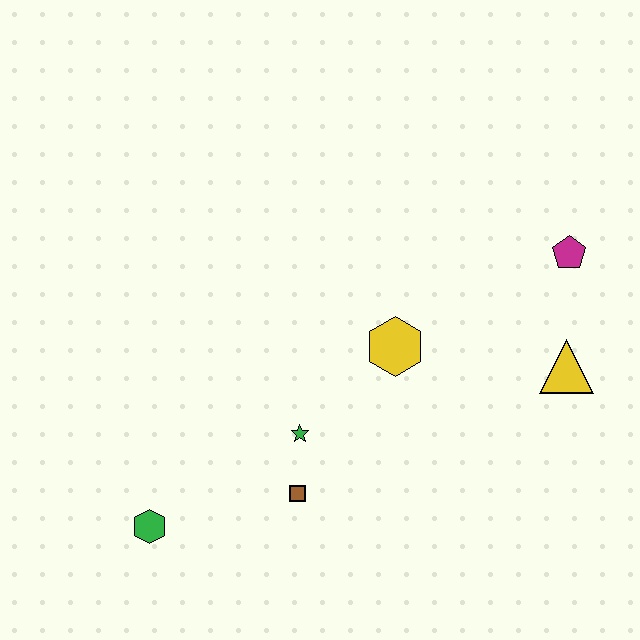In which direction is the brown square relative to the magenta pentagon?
The brown square is to the left of the magenta pentagon.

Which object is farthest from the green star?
The magenta pentagon is farthest from the green star.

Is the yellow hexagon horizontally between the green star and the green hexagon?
No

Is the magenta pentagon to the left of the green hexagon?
No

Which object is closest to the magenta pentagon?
The yellow triangle is closest to the magenta pentagon.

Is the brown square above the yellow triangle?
No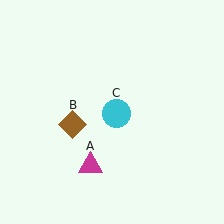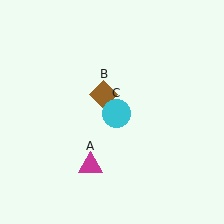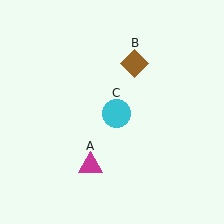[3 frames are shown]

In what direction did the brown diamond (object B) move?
The brown diamond (object B) moved up and to the right.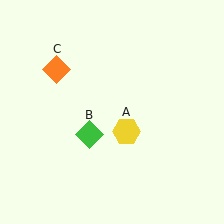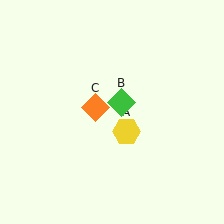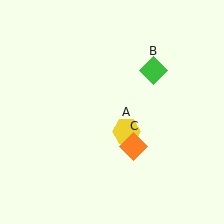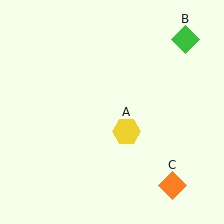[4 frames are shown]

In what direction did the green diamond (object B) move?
The green diamond (object B) moved up and to the right.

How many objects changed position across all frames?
2 objects changed position: green diamond (object B), orange diamond (object C).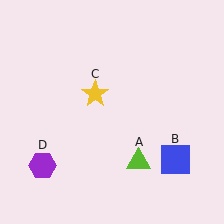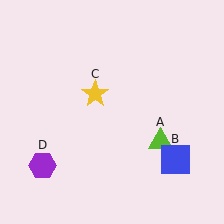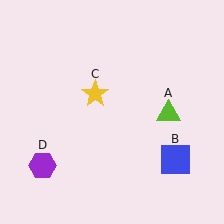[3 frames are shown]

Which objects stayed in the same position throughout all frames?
Blue square (object B) and yellow star (object C) and purple hexagon (object D) remained stationary.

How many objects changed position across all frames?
1 object changed position: lime triangle (object A).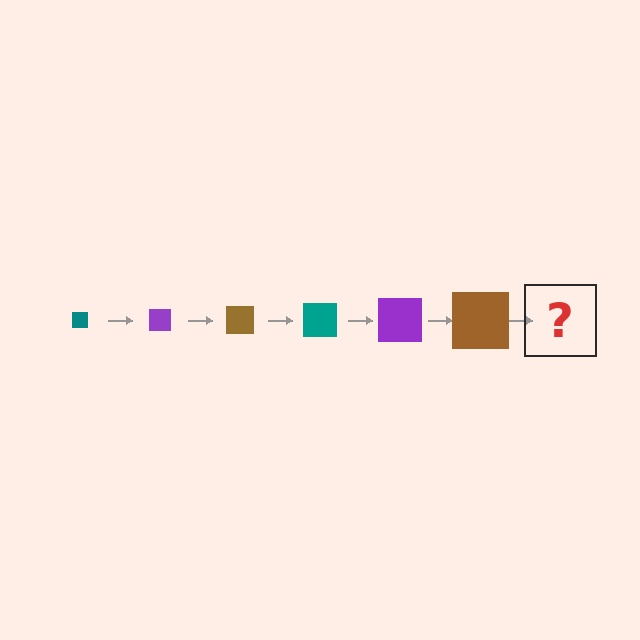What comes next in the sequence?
The next element should be a teal square, larger than the previous one.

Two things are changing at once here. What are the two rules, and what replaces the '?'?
The two rules are that the square grows larger each step and the color cycles through teal, purple, and brown. The '?' should be a teal square, larger than the previous one.